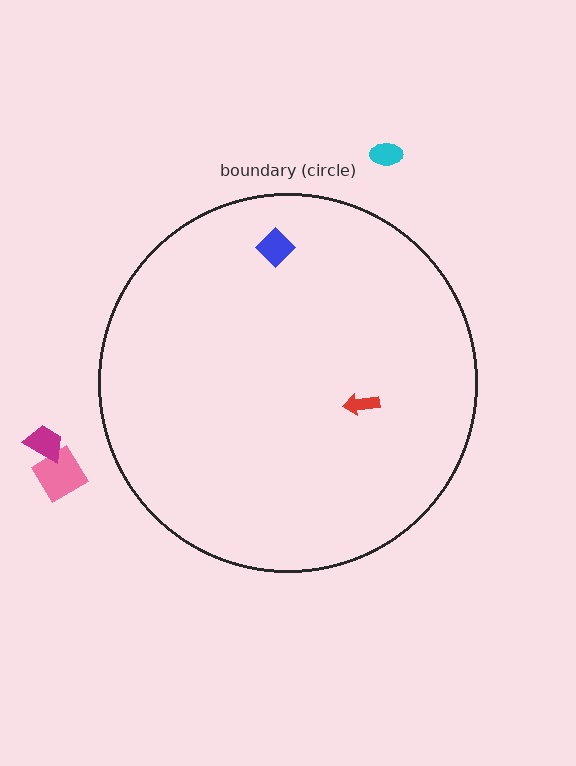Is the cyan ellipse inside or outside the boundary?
Outside.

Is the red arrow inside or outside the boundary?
Inside.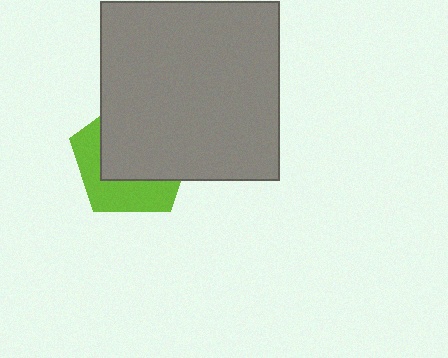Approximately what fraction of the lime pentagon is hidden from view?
Roughly 61% of the lime pentagon is hidden behind the gray square.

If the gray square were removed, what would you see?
You would see the complete lime pentagon.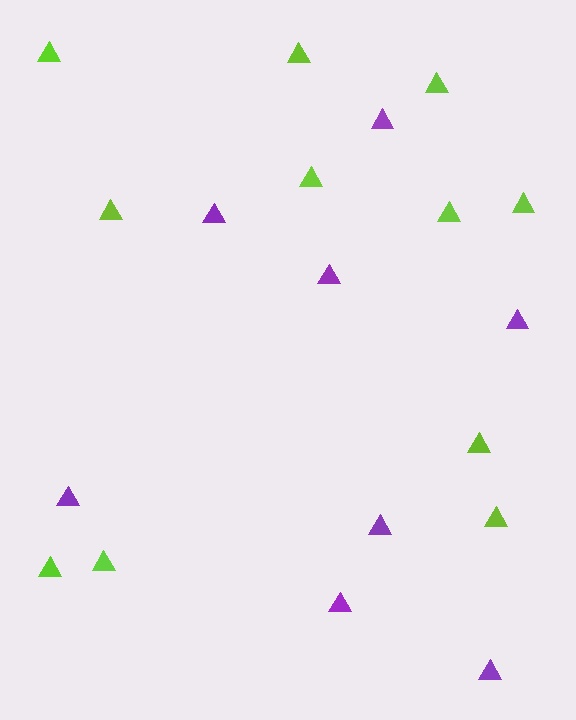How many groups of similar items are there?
There are 2 groups: one group of purple triangles (8) and one group of lime triangles (11).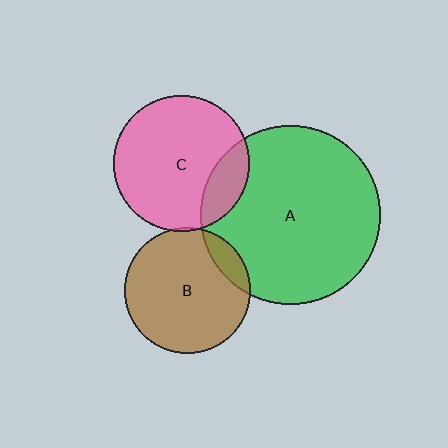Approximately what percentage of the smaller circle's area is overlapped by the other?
Approximately 10%.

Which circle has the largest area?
Circle A (green).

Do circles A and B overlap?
Yes.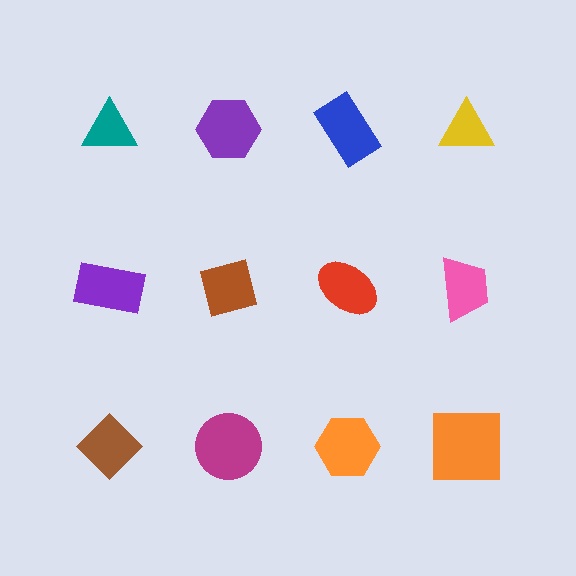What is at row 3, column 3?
An orange hexagon.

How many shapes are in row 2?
4 shapes.